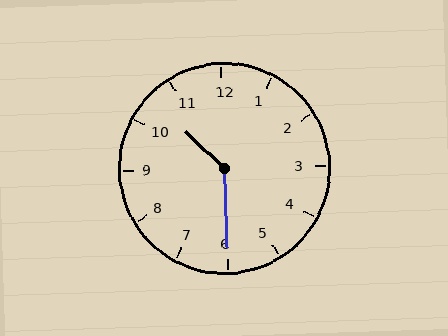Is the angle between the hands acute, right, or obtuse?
It is obtuse.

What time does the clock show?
10:30.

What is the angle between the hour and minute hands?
Approximately 135 degrees.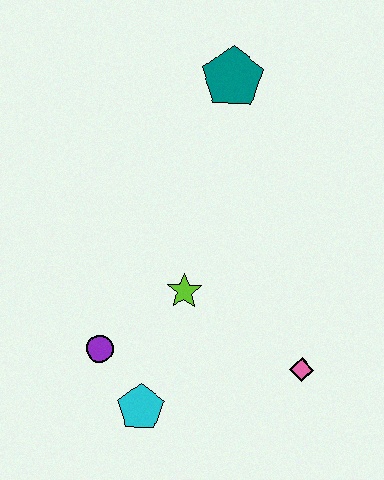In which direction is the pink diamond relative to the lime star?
The pink diamond is to the right of the lime star.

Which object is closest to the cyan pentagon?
The purple circle is closest to the cyan pentagon.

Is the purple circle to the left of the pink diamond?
Yes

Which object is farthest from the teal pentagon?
The cyan pentagon is farthest from the teal pentagon.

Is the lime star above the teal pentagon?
No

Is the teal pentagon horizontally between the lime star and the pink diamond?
Yes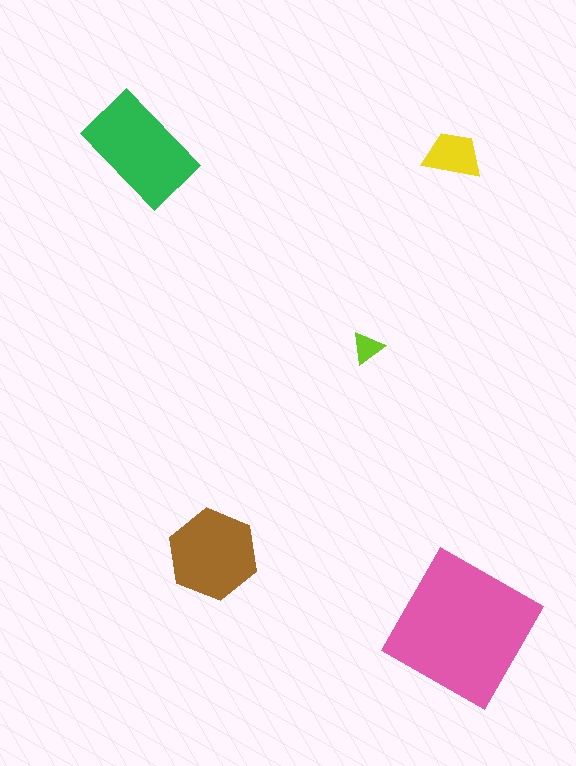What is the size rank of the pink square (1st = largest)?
1st.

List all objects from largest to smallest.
The pink square, the green rectangle, the brown hexagon, the yellow trapezoid, the lime triangle.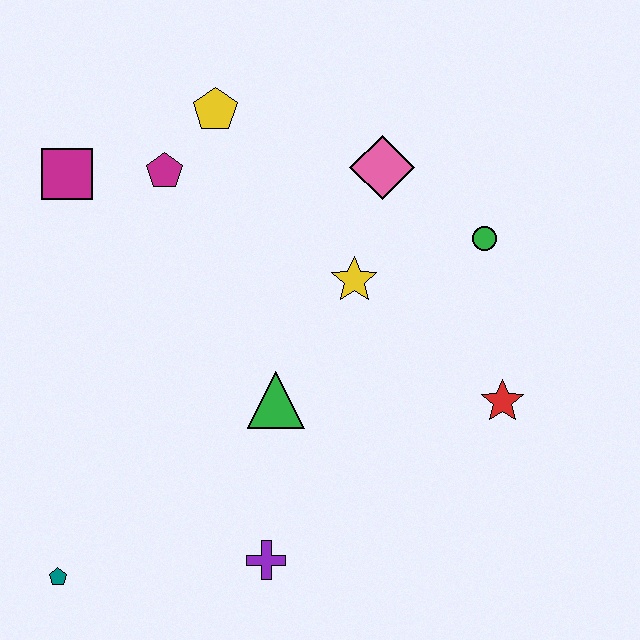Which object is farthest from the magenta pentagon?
The teal pentagon is farthest from the magenta pentagon.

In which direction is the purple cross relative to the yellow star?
The purple cross is below the yellow star.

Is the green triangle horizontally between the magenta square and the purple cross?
No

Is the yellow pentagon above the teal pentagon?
Yes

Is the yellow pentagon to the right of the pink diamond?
No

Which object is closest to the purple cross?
The green triangle is closest to the purple cross.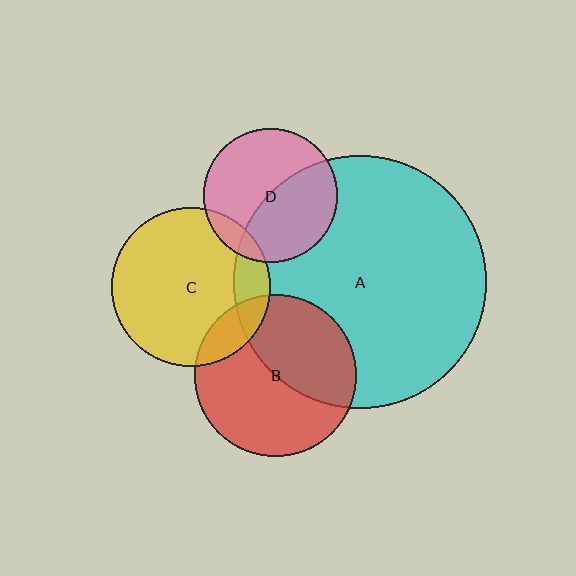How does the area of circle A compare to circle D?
Approximately 3.6 times.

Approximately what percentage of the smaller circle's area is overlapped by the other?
Approximately 15%.